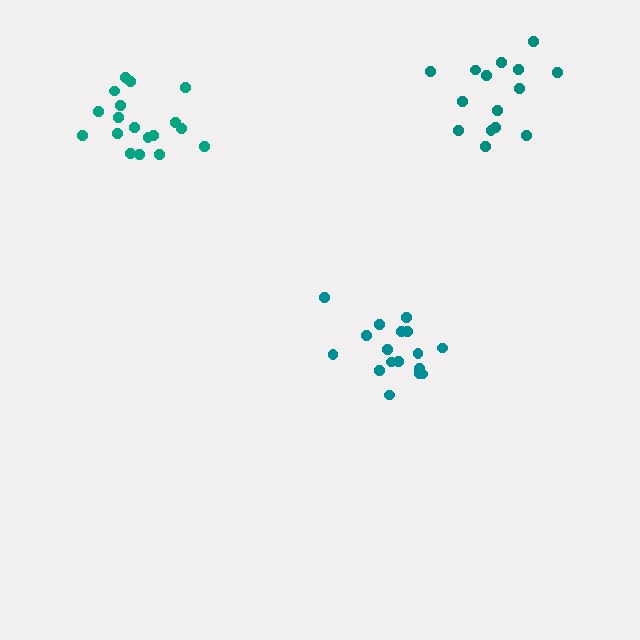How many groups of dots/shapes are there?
There are 3 groups.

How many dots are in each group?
Group 1: 17 dots, Group 2: 15 dots, Group 3: 18 dots (50 total).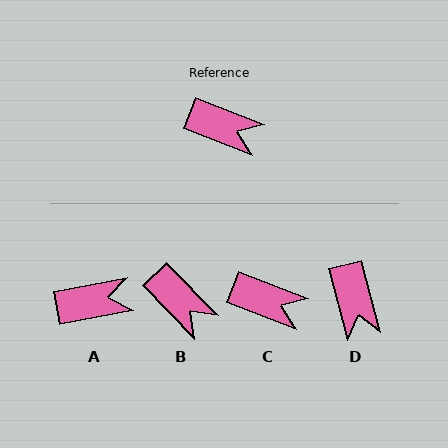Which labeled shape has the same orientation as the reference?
C.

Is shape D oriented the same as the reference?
No, it is off by about 54 degrees.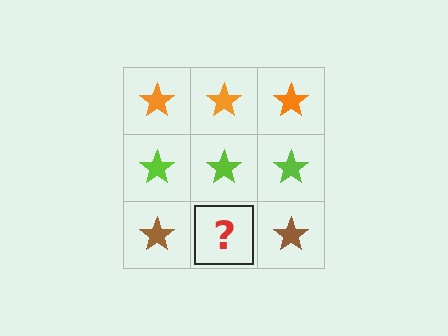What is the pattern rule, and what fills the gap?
The rule is that each row has a consistent color. The gap should be filled with a brown star.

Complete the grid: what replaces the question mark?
The question mark should be replaced with a brown star.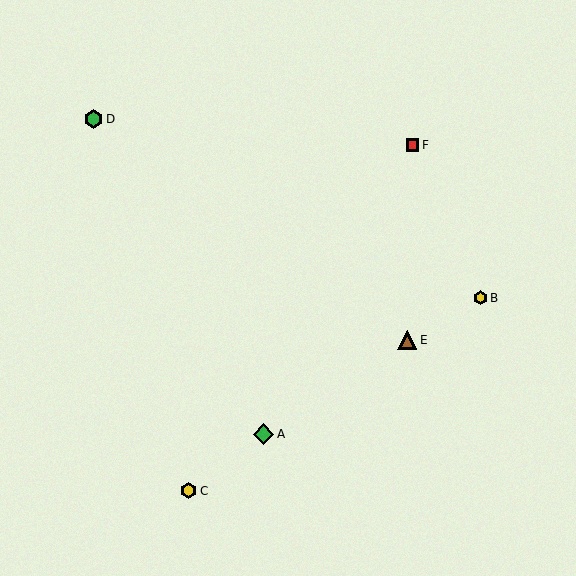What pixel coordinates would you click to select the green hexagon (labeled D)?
Click at (93, 119) to select the green hexagon D.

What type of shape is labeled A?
Shape A is a green diamond.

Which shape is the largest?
The green diamond (labeled A) is the largest.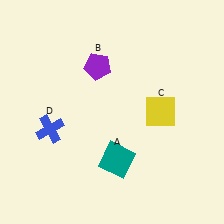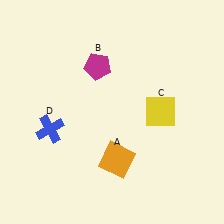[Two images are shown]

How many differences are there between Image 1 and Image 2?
There are 2 differences between the two images.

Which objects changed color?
A changed from teal to orange. B changed from purple to magenta.